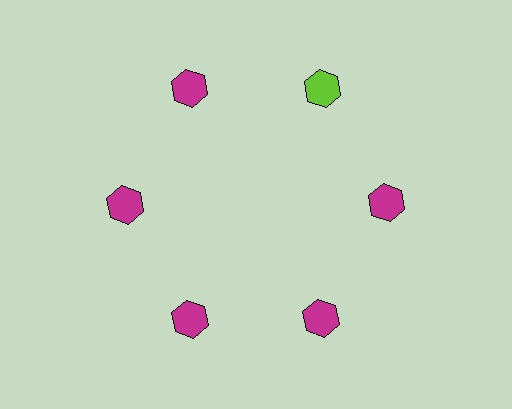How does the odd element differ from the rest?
It has a different color: lime instead of magenta.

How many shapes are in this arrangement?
There are 6 shapes arranged in a ring pattern.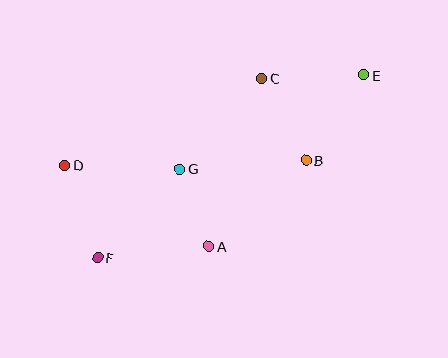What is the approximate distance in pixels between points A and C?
The distance between A and C is approximately 176 pixels.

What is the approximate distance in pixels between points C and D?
The distance between C and D is approximately 215 pixels.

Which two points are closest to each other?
Points A and G are closest to each other.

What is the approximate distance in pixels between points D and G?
The distance between D and G is approximately 115 pixels.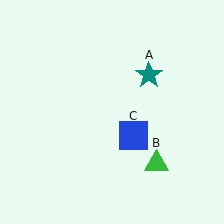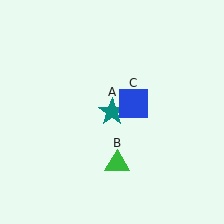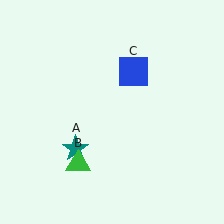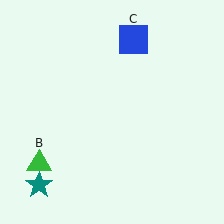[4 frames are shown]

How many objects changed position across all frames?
3 objects changed position: teal star (object A), green triangle (object B), blue square (object C).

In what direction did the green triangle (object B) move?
The green triangle (object B) moved left.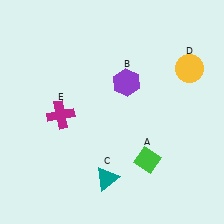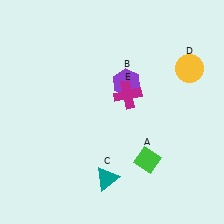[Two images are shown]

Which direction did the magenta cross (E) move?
The magenta cross (E) moved right.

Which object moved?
The magenta cross (E) moved right.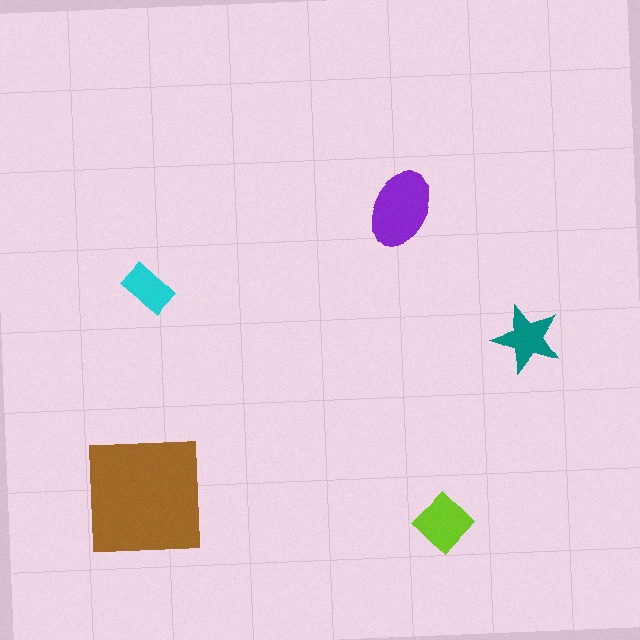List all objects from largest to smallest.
The brown square, the purple ellipse, the lime diamond, the teal star, the cyan rectangle.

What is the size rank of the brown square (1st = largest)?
1st.